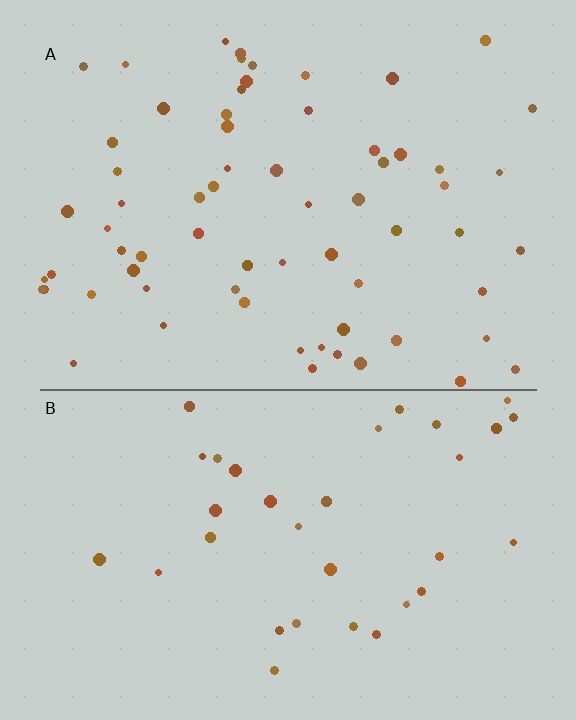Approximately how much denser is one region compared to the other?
Approximately 1.9× — region A over region B.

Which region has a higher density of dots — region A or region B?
A (the top).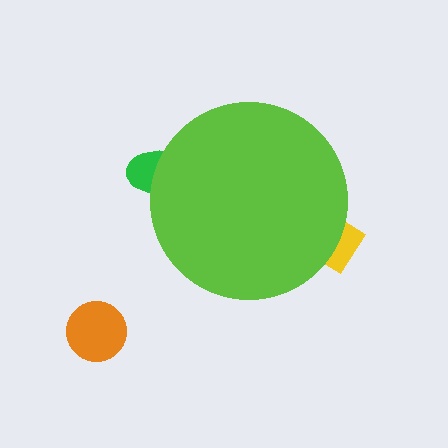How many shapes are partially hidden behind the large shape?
2 shapes are partially hidden.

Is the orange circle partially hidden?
No, the orange circle is fully visible.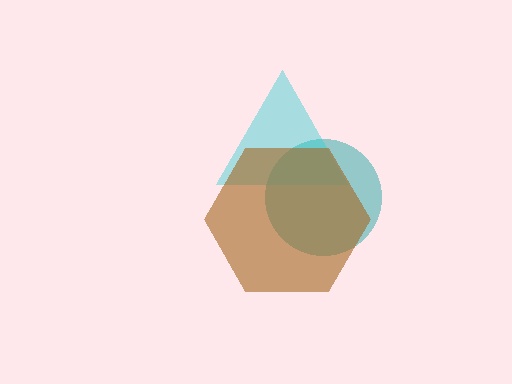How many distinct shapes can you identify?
There are 3 distinct shapes: a teal circle, a cyan triangle, a brown hexagon.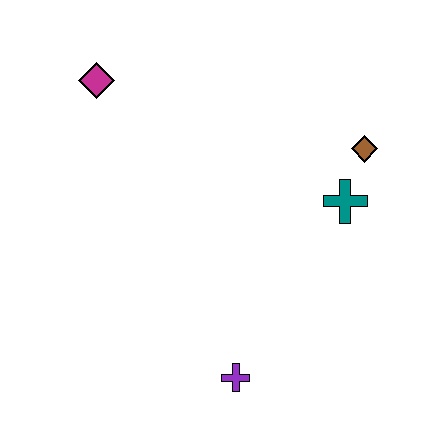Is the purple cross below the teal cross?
Yes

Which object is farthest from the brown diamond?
The magenta diamond is farthest from the brown diamond.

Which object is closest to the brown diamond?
The teal cross is closest to the brown diamond.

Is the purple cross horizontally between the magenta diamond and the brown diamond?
Yes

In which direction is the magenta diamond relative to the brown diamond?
The magenta diamond is to the left of the brown diamond.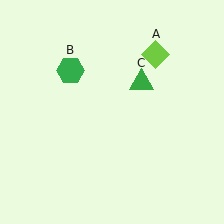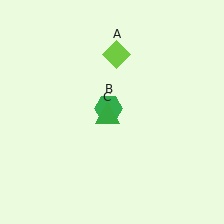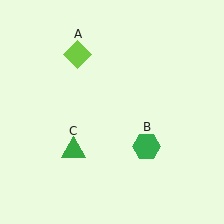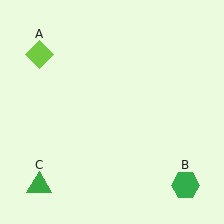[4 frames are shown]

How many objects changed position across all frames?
3 objects changed position: lime diamond (object A), green hexagon (object B), green triangle (object C).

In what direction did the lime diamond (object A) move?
The lime diamond (object A) moved left.